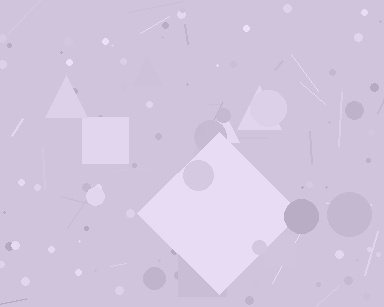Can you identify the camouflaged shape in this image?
The camouflaged shape is a diamond.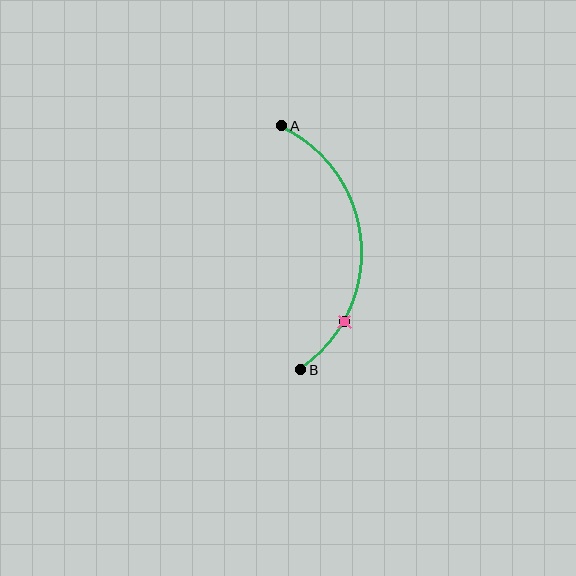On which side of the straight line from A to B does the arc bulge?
The arc bulges to the right of the straight line connecting A and B.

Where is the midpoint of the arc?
The arc midpoint is the point on the curve farthest from the straight line joining A and B. It sits to the right of that line.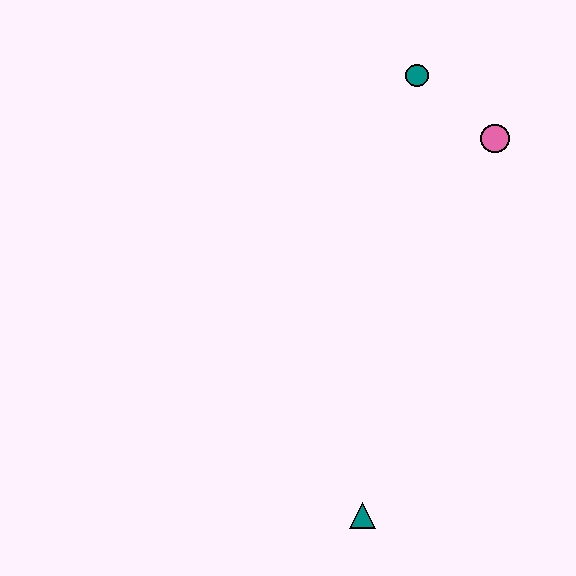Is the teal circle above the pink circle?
Yes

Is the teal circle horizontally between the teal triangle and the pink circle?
Yes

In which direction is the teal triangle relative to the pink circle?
The teal triangle is below the pink circle.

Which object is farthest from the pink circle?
The teal triangle is farthest from the pink circle.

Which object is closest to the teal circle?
The pink circle is closest to the teal circle.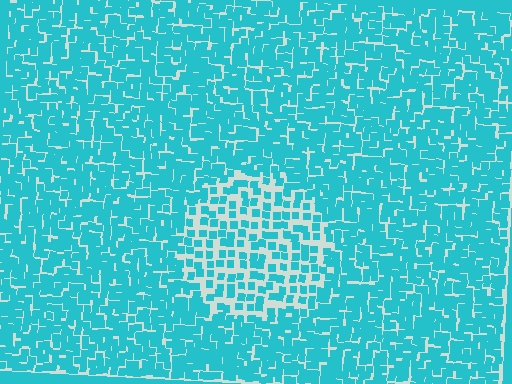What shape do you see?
I see a circle.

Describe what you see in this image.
The image contains small cyan elements arranged at two different densities. A circle-shaped region is visible where the elements are less densely packed than the surrounding area.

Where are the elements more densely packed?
The elements are more densely packed outside the circle boundary.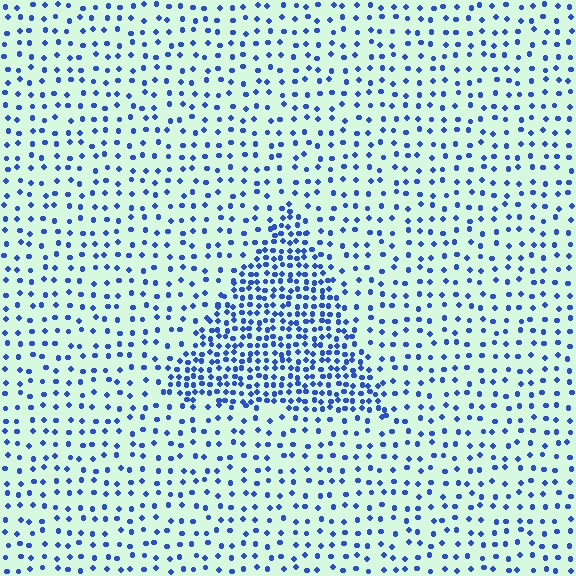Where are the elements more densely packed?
The elements are more densely packed inside the triangle boundary.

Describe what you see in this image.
The image contains small blue elements arranged at two different densities. A triangle-shaped region is visible where the elements are more densely packed than the surrounding area.